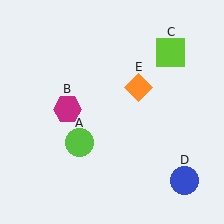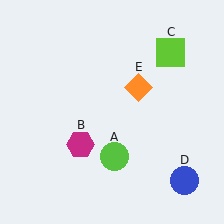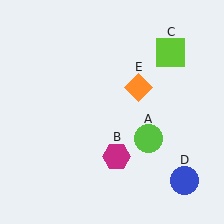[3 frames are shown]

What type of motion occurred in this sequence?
The lime circle (object A), magenta hexagon (object B) rotated counterclockwise around the center of the scene.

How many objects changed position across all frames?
2 objects changed position: lime circle (object A), magenta hexagon (object B).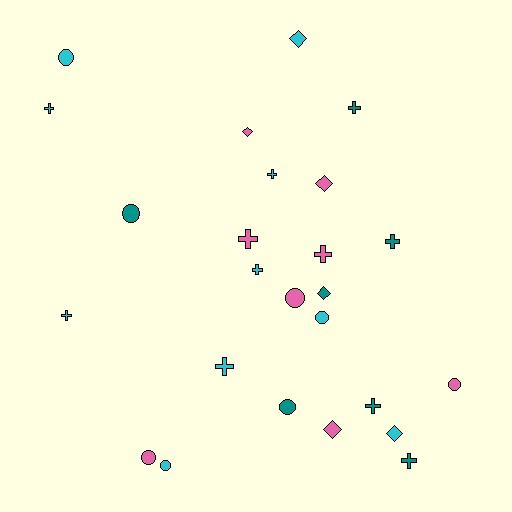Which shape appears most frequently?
Cross, with 11 objects.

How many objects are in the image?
There are 25 objects.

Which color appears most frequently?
Cyan, with 10 objects.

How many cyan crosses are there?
There are 5 cyan crosses.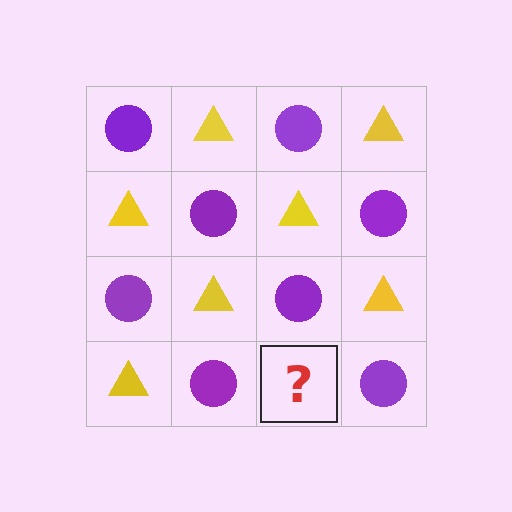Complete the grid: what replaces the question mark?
The question mark should be replaced with a yellow triangle.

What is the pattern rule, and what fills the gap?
The rule is that it alternates purple circle and yellow triangle in a checkerboard pattern. The gap should be filled with a yellow triangle.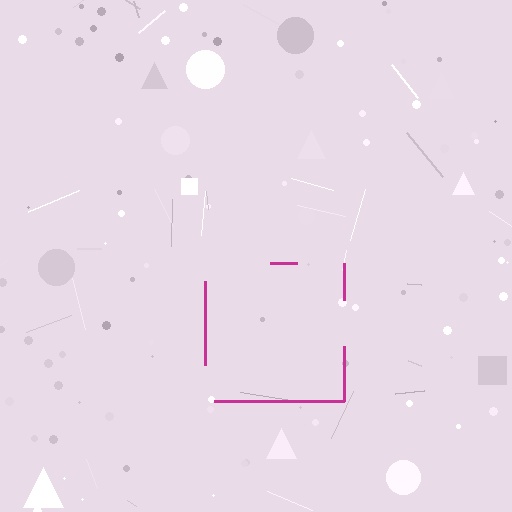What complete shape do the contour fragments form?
The contour fragments form a square.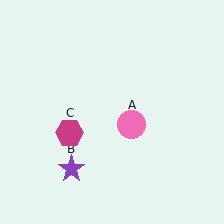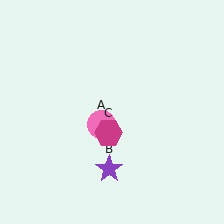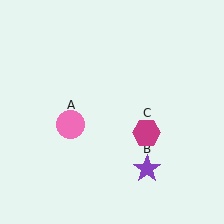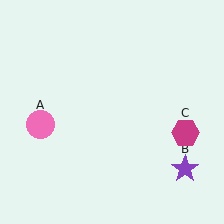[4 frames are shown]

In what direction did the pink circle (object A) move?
The pink circle (object A) moved left.